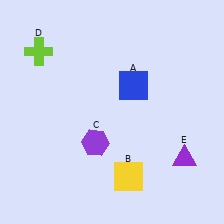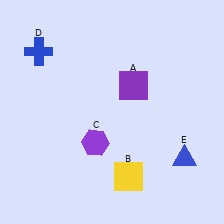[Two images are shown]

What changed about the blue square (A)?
In Image 1, A is blue. In Image 2, it changed to purple.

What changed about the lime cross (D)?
In Image 1, D is lime. In Image 2, it changed to blue.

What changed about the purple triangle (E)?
In Image 1, E is purple. In Image 2, it changed to blue.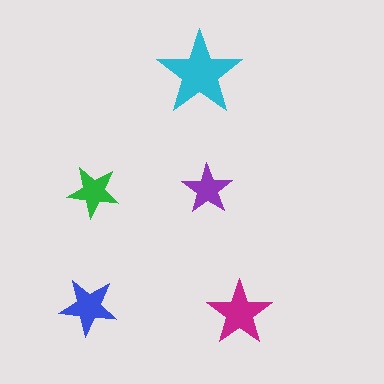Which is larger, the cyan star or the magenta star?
The cyan one.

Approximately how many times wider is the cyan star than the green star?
About 1.5 times wider.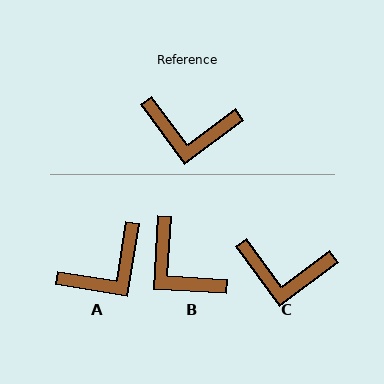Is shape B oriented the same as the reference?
No, it is off by about 40 degrees.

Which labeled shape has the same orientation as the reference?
C.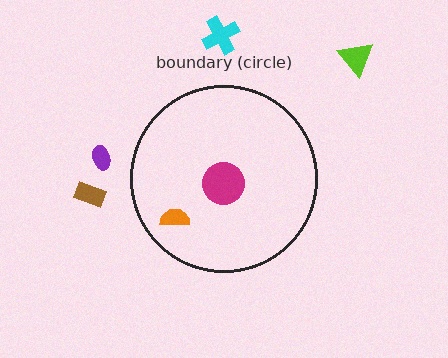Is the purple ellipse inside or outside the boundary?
Outside.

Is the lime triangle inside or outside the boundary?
Outside.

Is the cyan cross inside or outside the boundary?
Outside.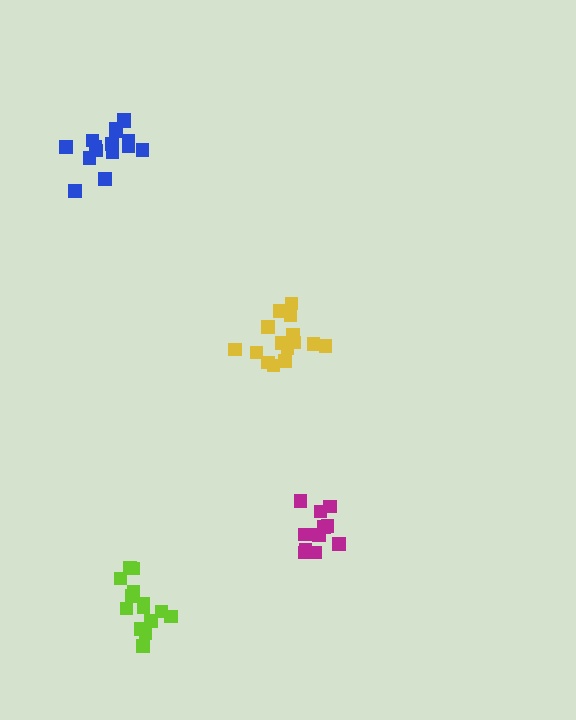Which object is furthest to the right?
The magenta cluster is rightmost.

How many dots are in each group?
Group 1: 16 dots, Group 2: 15 dots, Group 3: 11 dots, Group 4: 14 dots (56 total).